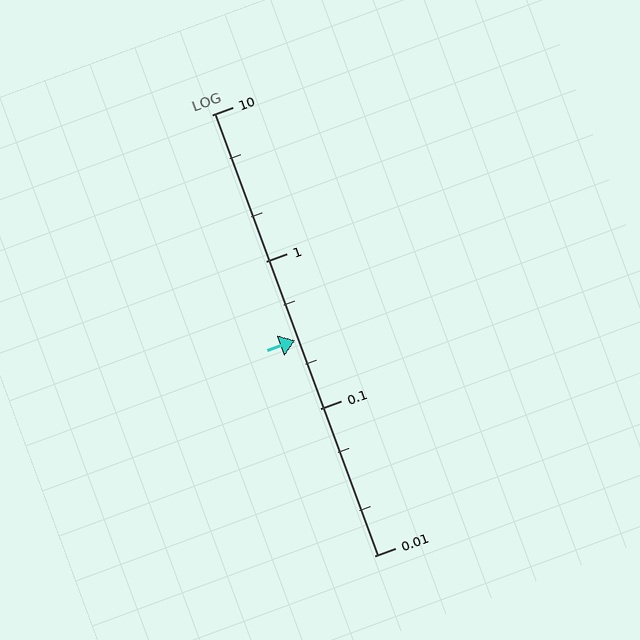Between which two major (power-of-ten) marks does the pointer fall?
The pointer is between 0.1 and 1.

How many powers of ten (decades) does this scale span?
The scale spans 3 decades, from 0.01 to 10.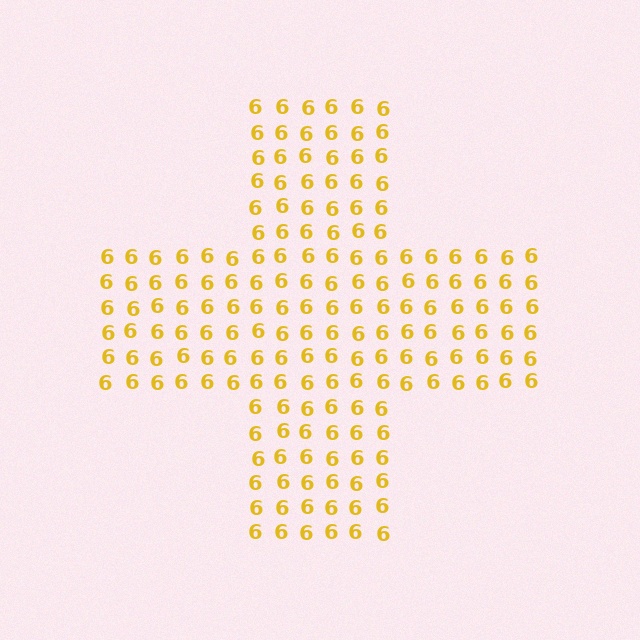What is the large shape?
The large shape is a cross.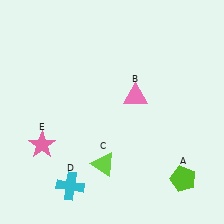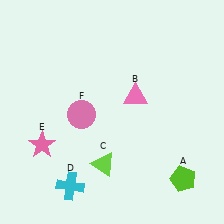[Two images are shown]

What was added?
A pink circle (F) was added in Image 2.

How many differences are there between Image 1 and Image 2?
There is 1 difference between the two images.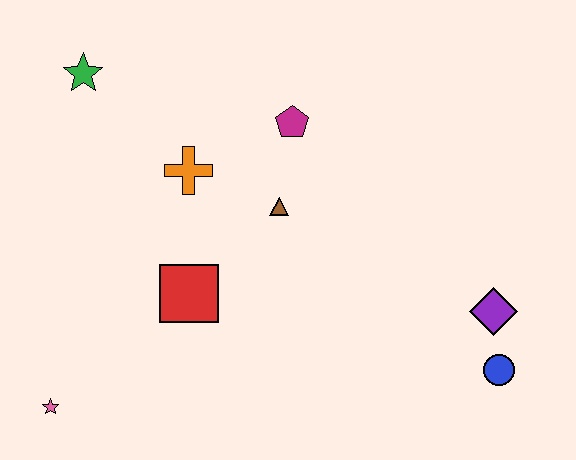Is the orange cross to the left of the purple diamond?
Yes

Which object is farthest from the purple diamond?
The green star is farthest from the purple diamond.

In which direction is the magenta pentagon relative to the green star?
The magenta pentagon is to the right of the green star.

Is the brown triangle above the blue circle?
Yes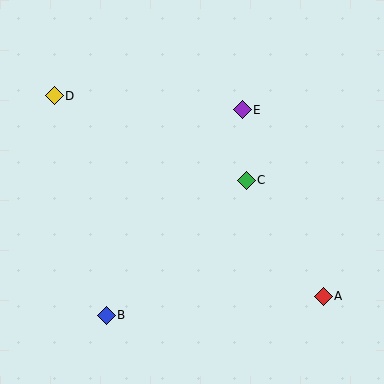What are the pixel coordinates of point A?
Point A is at (323, 296).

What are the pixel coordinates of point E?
Point E is at (242, 110).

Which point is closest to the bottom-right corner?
Point A is closest to the bottom-right corner.